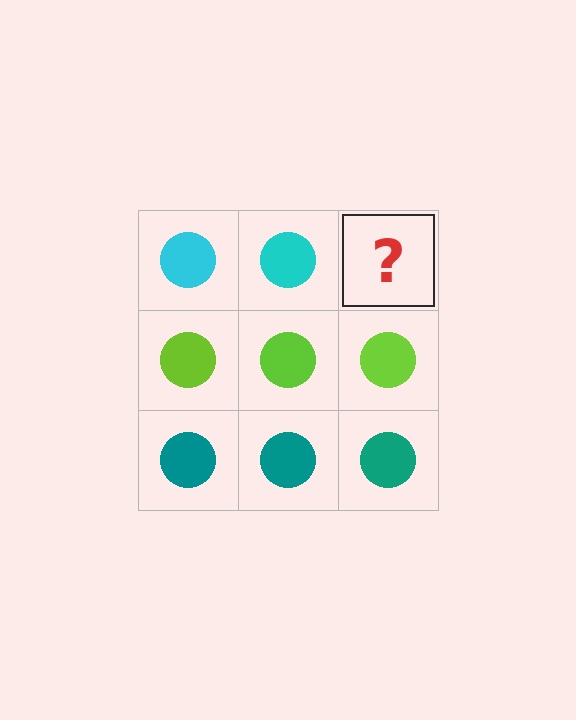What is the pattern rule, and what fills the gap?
The rule is that each row has a consistent color. The gap should be filled with a cyan circle.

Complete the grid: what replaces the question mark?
The question mark should be replaced with a cyan circle.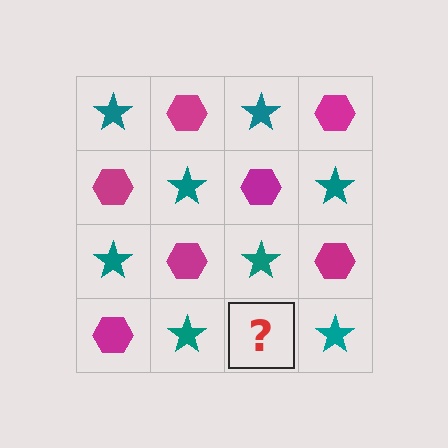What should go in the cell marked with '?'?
The missing cell should contain a magenta hexagon.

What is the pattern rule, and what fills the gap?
The rule is that it alternates teal star and magenta hexagon in a checkerboard pattern. The gap should be filled with a magenta hexagon.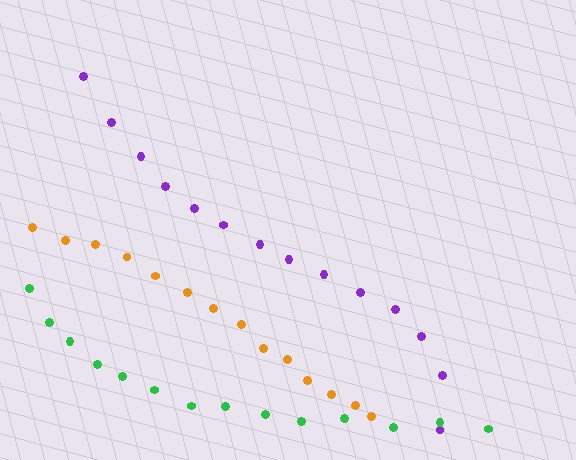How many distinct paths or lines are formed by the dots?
There are 3 distinct paths.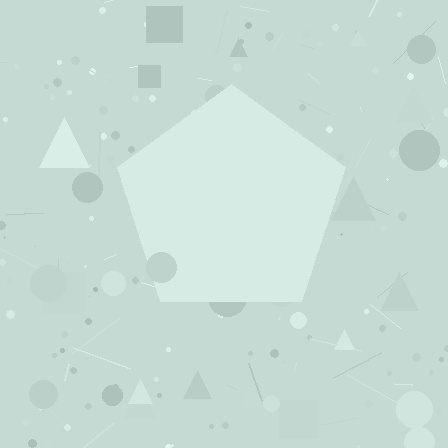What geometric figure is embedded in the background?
A pentagon is embedded in the background.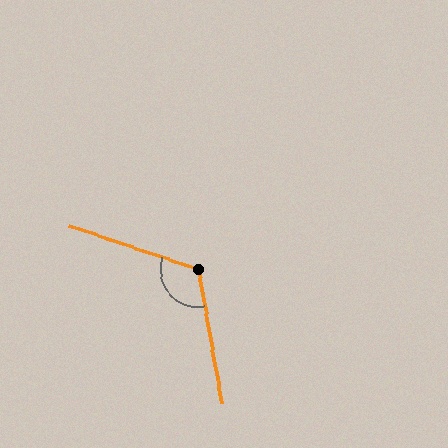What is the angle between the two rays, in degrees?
Approximately 118 degrees.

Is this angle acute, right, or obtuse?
It is obtuse.